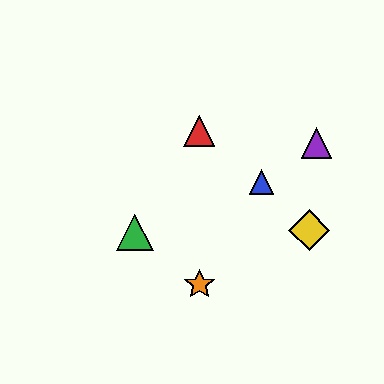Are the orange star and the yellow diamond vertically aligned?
No, the orange star is at x≈199 and the yellow diamond is at x≈309.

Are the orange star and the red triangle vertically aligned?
Yes, both are at x≈199.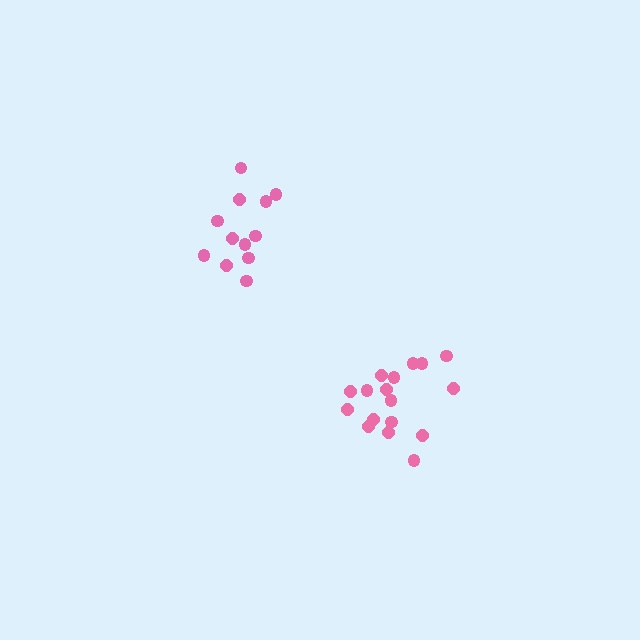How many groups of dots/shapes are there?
There are 2 groups.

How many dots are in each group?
Group 1: 12 dots, Group 2: 17 dots (29 total).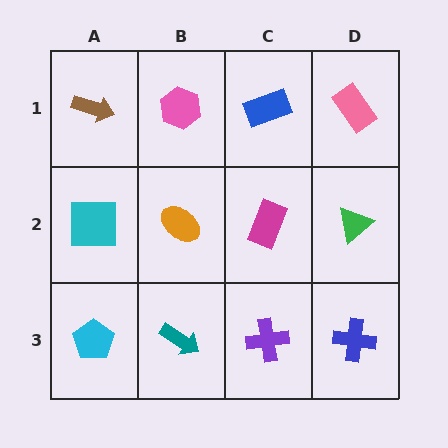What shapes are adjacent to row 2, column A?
A brown arrow (row 1, column A), a cyan pentagon (row 3, column A), an orange ellipse (row 2, column B).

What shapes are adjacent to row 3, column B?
An orange ellipse (row 2, column B), a cyan pentagon (row 3, column A), a purple cross (row 3, column C).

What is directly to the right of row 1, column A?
A pink hexagon.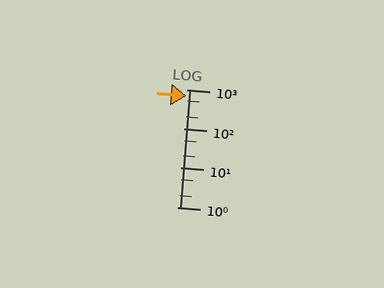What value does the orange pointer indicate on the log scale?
The pointer indicates approximately 700.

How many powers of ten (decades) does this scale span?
The scale spans 3 decades, from 1 to 1000.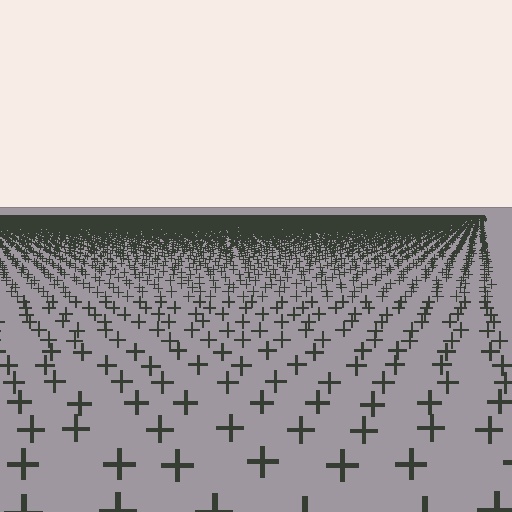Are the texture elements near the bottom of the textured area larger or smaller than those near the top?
Larger. Near the bottom, elements are closer to the viewer and appear at a bigger on-screen size.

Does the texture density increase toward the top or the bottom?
Density increases toward the top.